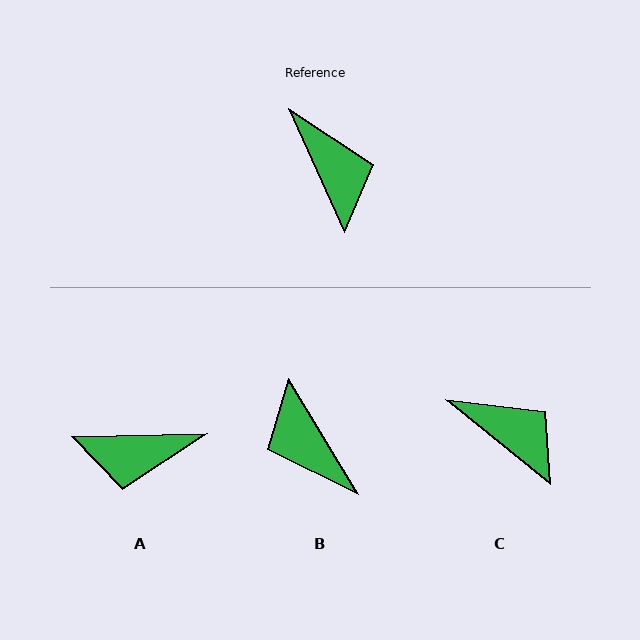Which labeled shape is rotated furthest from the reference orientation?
B, about 173 degrees away.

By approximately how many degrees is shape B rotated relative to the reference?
Approximately 173 degrees clockwise.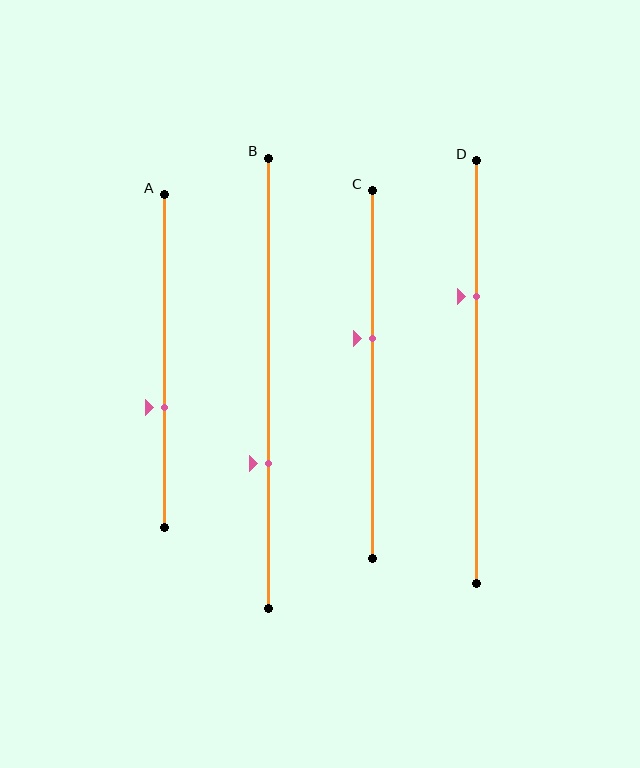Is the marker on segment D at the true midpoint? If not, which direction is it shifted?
No, the marker on segment D is shifted upward by about 18% of the segment length.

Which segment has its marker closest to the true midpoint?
Segment C has its marker closest to the true midpoint.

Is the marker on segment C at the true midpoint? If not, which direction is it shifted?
No, the marker on segment C is shifted upward by about 10% of the segment length.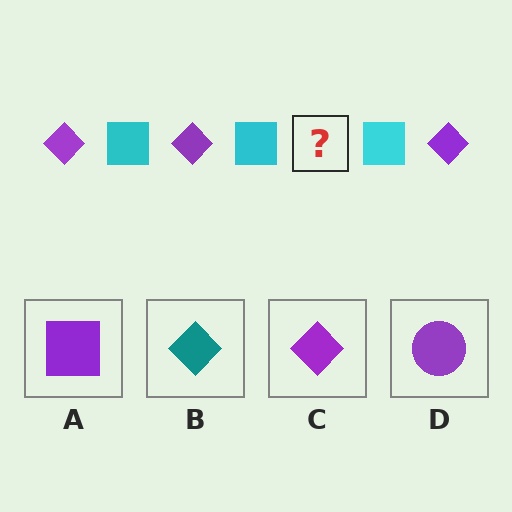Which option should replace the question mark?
Option C.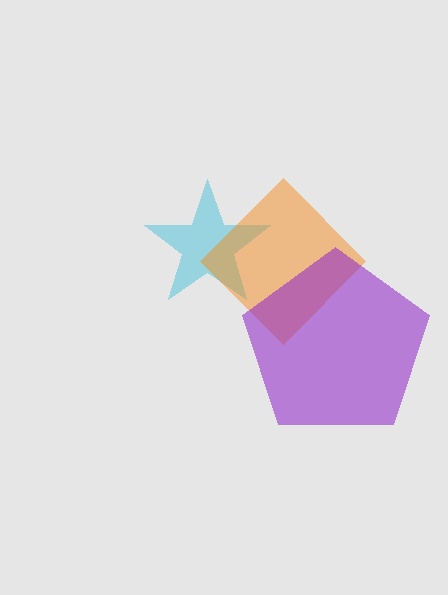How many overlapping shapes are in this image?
There are 3 overlapping shapes in the image.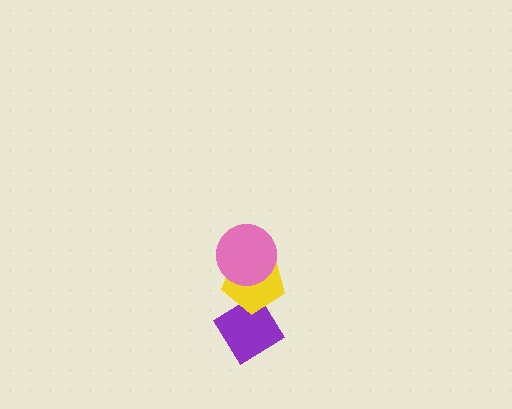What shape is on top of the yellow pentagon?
The pink circle is on top of the yellow pentagon.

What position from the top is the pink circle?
The pink circle is 1st from the top.